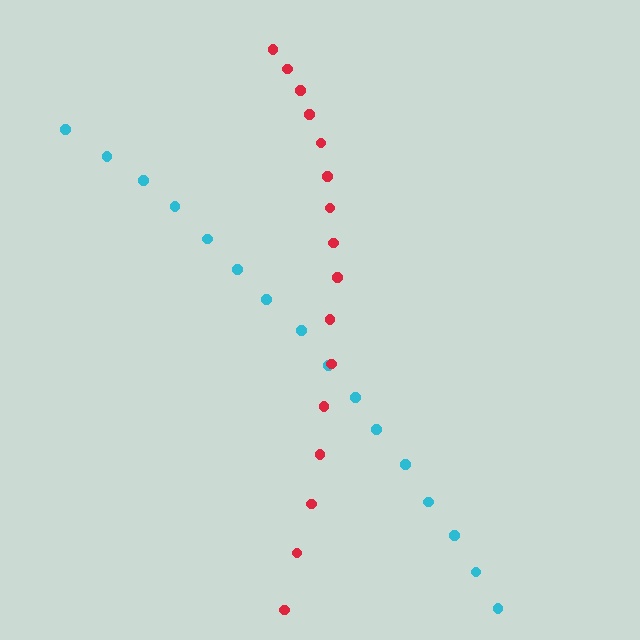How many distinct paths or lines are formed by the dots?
There are 2 distinct paths.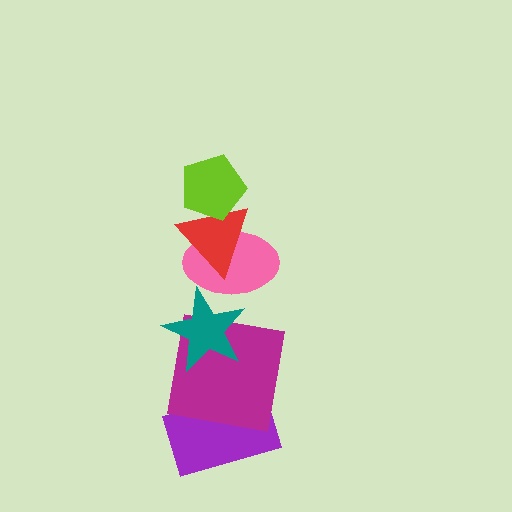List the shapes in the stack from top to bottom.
From top to bottom: the lime pentagon, the red triangle, the pink ellipse, the teal star, the magenta square, the purple rectangle.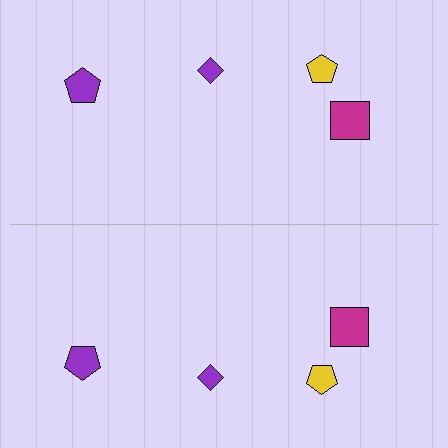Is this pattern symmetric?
Yes, this pattern has bilateral (reflection) symmetry.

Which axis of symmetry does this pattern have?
The pattern has a horizontal axis of symmetry running through the center of the image.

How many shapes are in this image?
There are 8 shapes in this image.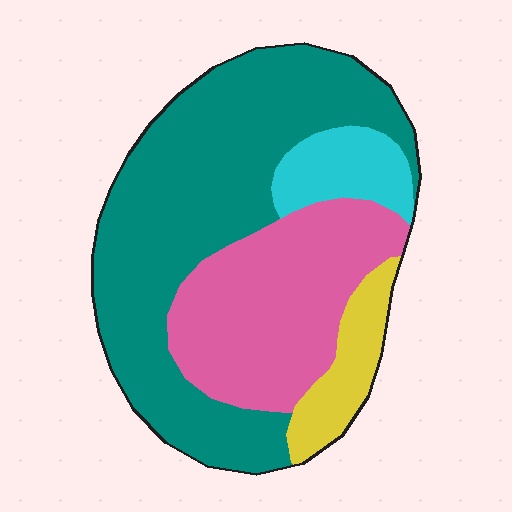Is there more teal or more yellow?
Teal.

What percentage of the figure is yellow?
Yellow covers around 10% of the figure.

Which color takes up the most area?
Teal, at roughly 55%.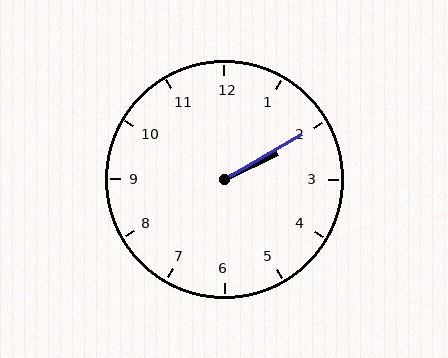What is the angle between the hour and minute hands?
Approximately 5 degrees.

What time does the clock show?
2:10.